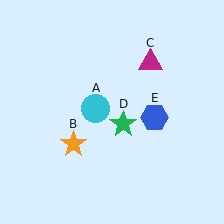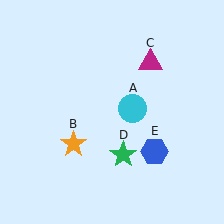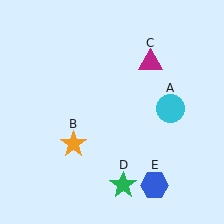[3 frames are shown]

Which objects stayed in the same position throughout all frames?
Orange star (object B) and magenta triangle (object C) remained stationary.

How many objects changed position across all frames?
3 objects changed position: cyan circle (object A), green star (object D), blue hexagon (object E).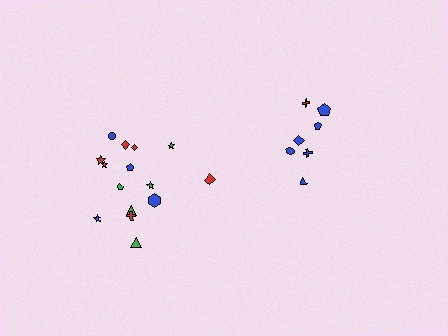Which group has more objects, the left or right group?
The left group.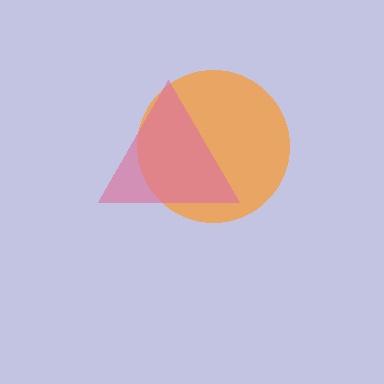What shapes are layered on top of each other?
The layered shapes are: an orange circle, a pink triangle.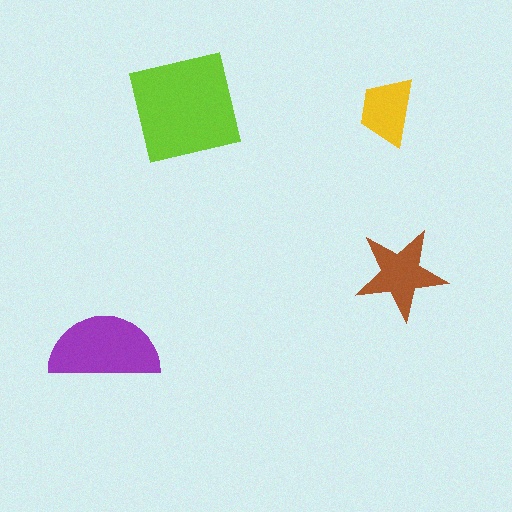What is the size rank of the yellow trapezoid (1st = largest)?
4th.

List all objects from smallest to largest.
The yellow trapezoid, the brown star, the purple semicircle, the lime square.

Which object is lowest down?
The purple semicircle is bottommost.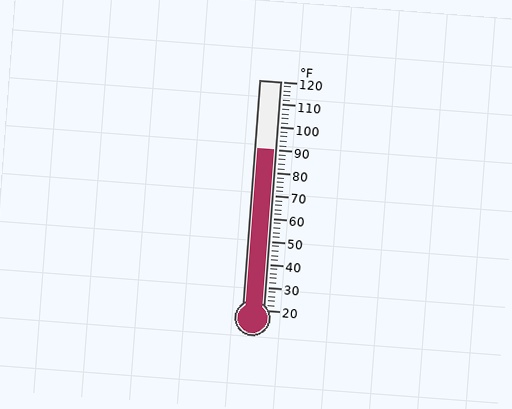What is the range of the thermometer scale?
The thermometer scale ranges from 20°F to 120°F.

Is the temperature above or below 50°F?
The temperature is above 50°F.